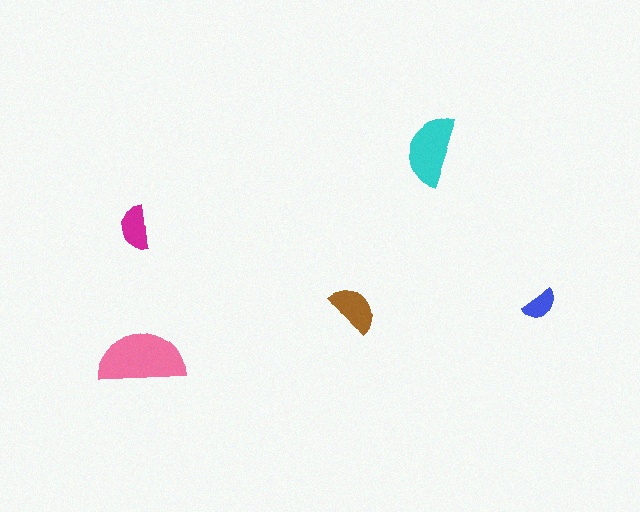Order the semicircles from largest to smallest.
the pink one, the cyan one, the brown one, the magenta one, the blue one.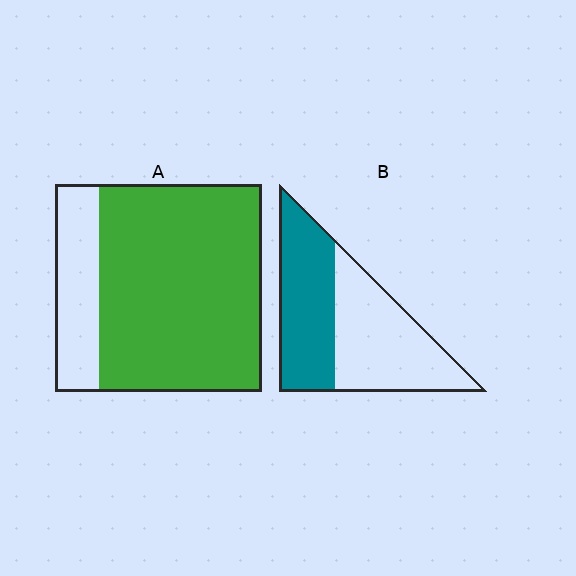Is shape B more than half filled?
Roughly half.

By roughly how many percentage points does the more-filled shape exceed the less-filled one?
By roughly 30 percentage points (A over B).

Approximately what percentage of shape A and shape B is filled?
A is approximately 80% and B is approximately 45%.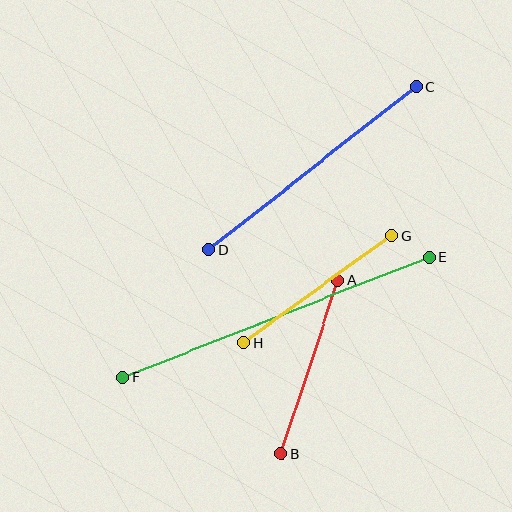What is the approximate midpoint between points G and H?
The midpoint is at approximately (318, 289) pixels.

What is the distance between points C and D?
The distance is approximately 264 pixels.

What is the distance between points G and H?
The distance is approximately 183 pixels.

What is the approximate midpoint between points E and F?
The midpoint is at approximately (276, 317) pixels.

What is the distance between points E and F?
The distance is approximately 329 pixels.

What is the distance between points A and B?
The distance is approximately 182 pixels.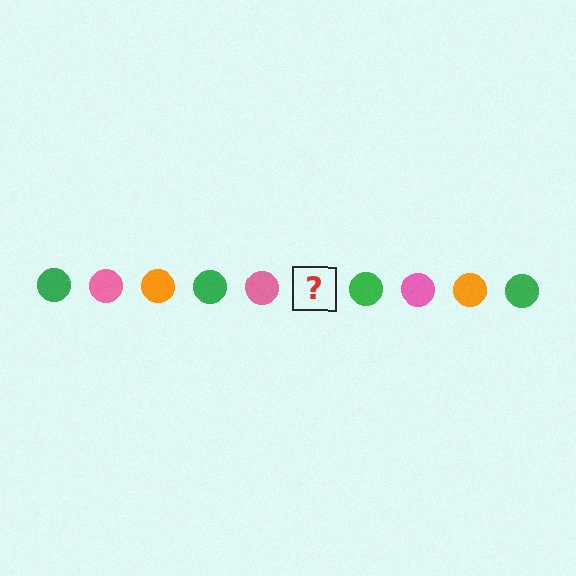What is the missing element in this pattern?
The missing element is an orange circle.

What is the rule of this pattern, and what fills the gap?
The rule is that the pattern cycles through green, pink, orange circles. The gap should be filled with an orange circle.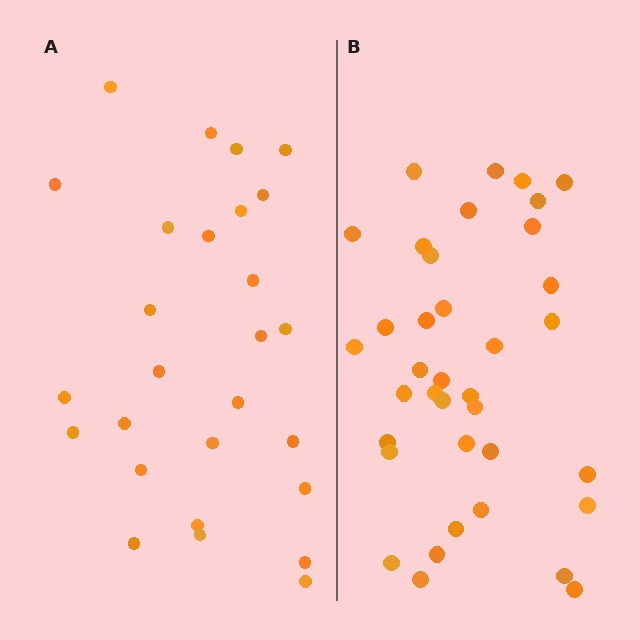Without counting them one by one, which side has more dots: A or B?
Region B (the right region) has more dots.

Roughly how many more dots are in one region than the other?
Region B has roughly 10 or so more dots than region A.